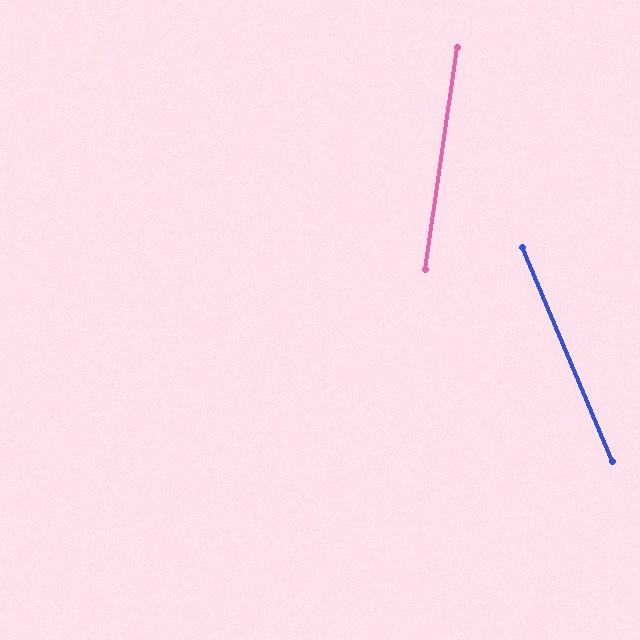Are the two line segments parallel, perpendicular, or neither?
Neither parallel nor perpendicular — they differ by about 31°.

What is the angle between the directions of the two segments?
Approximately 31 degrees.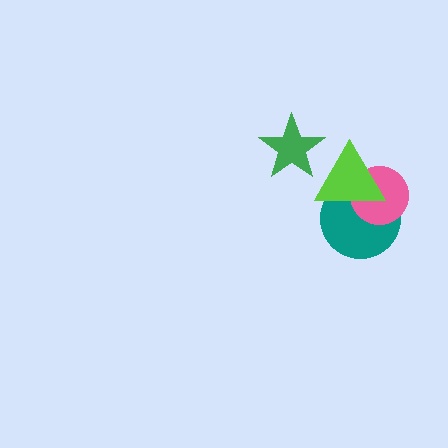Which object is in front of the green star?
The lime triangle is in front of the green star.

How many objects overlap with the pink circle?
2 objects overlap with the pink circle.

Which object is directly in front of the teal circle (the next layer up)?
The pink circle is directly in front of the teal circle.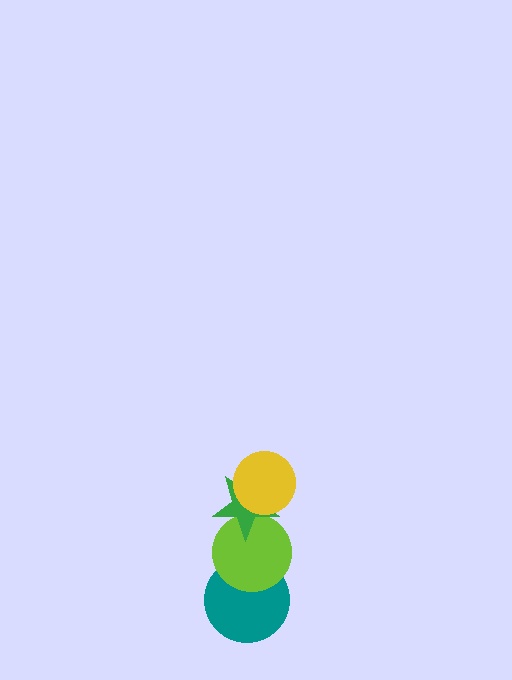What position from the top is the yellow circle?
The yellow circle is 1st from the top.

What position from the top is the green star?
The green star is 2nd from the top.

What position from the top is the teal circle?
The teal circle is 4th from the top.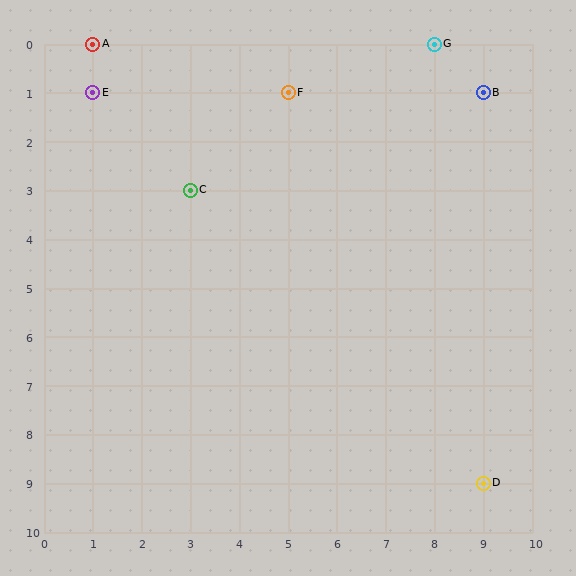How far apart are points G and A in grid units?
Points G and A are 7 columns apart.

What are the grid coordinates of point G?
Point G is at grid coordinates (8, 0).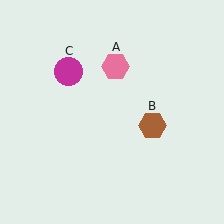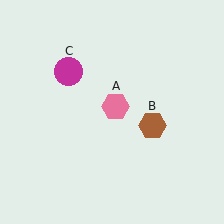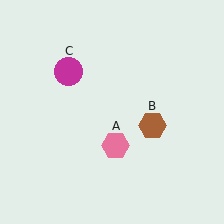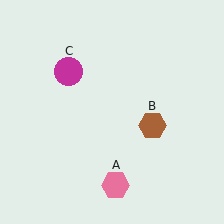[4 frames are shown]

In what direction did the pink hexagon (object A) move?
The pink hexagon (object A) moved down.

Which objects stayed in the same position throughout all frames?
Brown hexagon (object B) and magenta circle (object C) remained stationary.